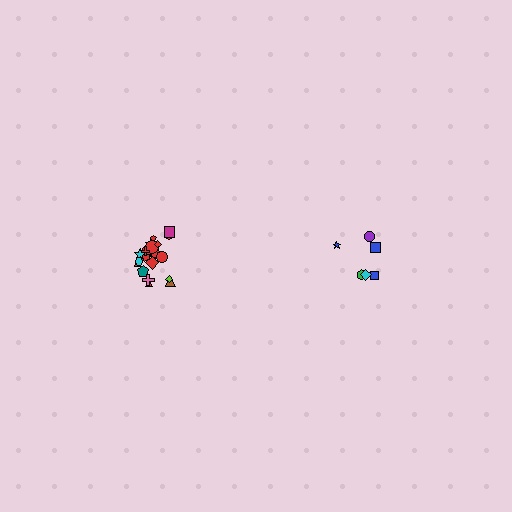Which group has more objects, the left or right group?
The left group.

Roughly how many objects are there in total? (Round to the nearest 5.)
Roughly 30 objects in total.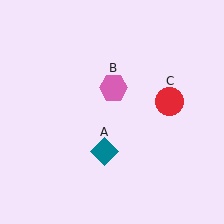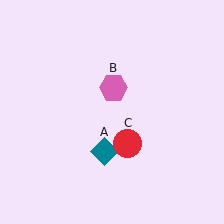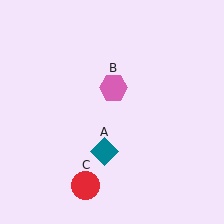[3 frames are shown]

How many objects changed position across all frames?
1 object changed position: red circle (object C).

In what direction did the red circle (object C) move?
The red circle (object C) moved down and to the left.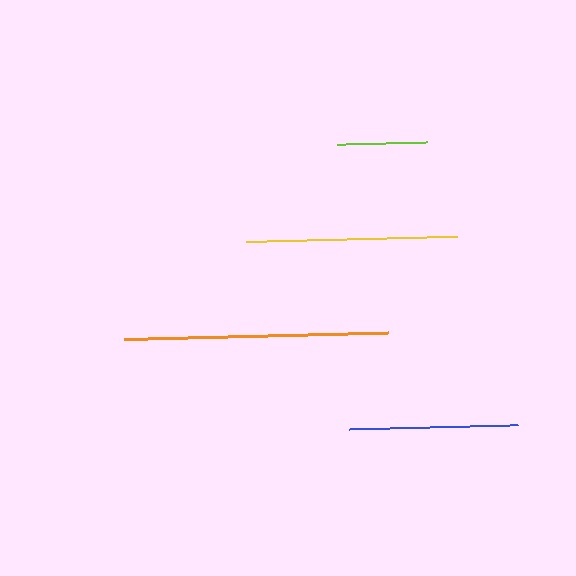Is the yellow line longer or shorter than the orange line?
The orange line is longer than the yellow line.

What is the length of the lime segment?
The lime segment is approximately 90 pixels long.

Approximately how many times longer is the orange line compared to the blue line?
The orange line is approximately 1.6 times the length of the blue line.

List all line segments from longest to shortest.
From longest to shortest: orange, yellow, blue, lime.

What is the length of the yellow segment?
The yellow segment is approximately 211 pixels long.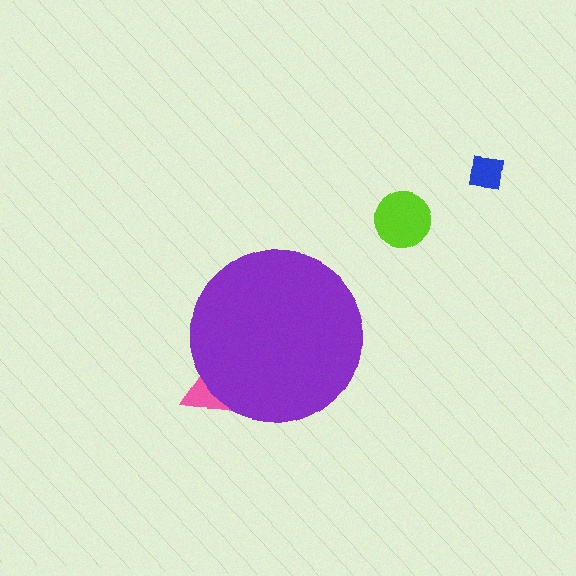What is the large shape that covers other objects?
A purple circle.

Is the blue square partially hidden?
No, the blue square is fully visible.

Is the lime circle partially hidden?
No, the lime circle is fully visible.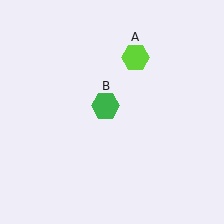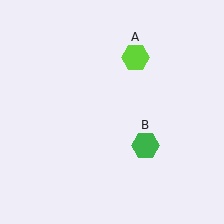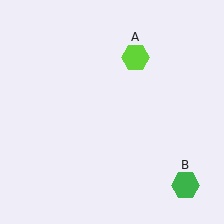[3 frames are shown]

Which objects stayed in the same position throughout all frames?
Lime hexagon (object A) remained stationary.